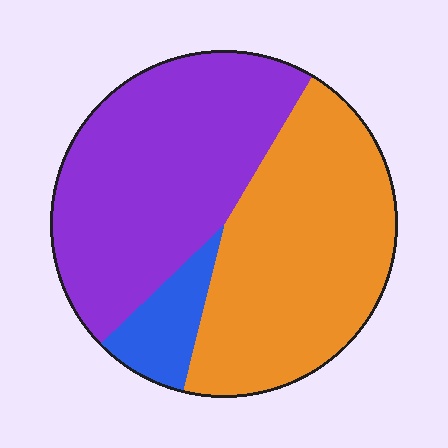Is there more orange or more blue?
Orange.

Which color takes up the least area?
Blue, at roughly 10%.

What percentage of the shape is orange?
Orange takes up between a quarter and a half of the shape.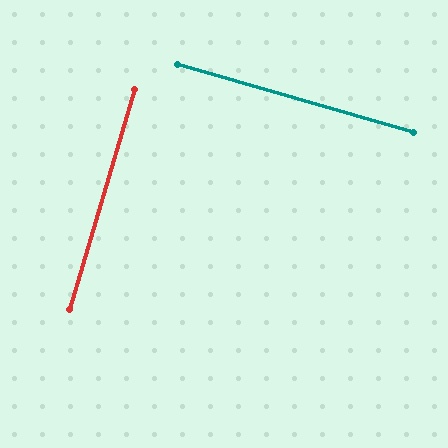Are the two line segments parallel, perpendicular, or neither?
Perpendicular — they meet at approximately 89°.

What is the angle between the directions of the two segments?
Approximately 89 degrees.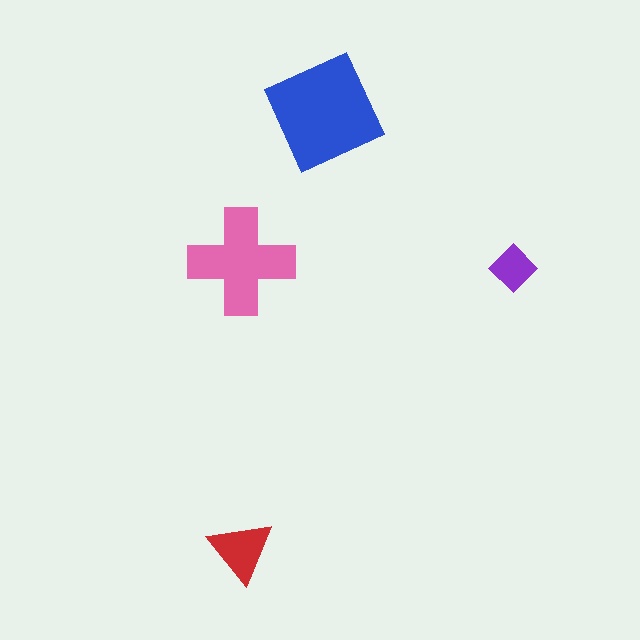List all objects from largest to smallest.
The blue square, the pink cross, the red triangle, the purple diamond.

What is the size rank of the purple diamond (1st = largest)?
4th.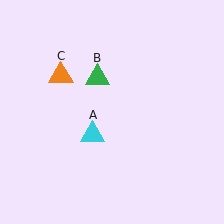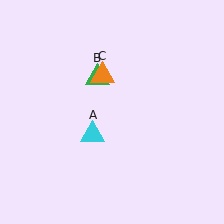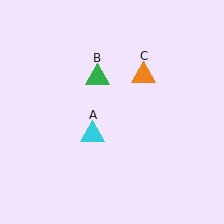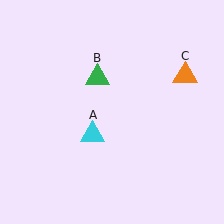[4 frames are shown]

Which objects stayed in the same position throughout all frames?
Cyan triangle (object A) and green triangle (object B) remained stationary.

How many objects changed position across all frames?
1 object changed position: orange triangle (object C).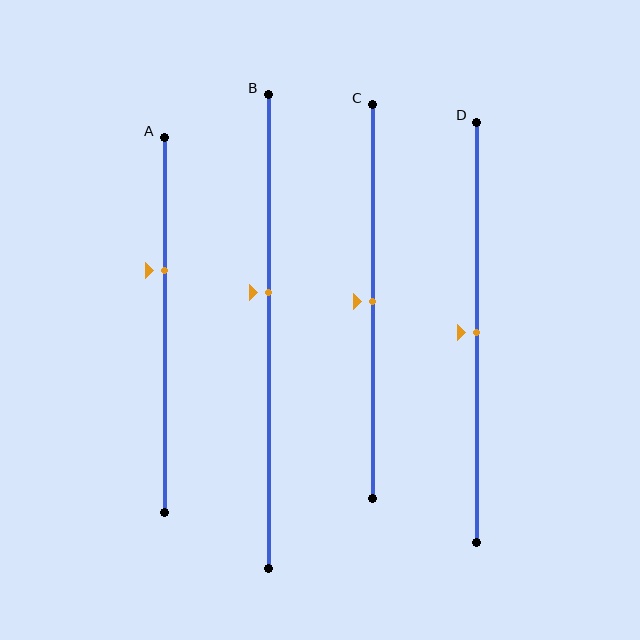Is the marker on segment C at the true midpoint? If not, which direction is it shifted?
Yes, the marker on segment C is at the true midpoint.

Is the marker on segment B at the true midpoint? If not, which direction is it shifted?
No, the marker on segment B is shifted upward by about 8% of the segment length.